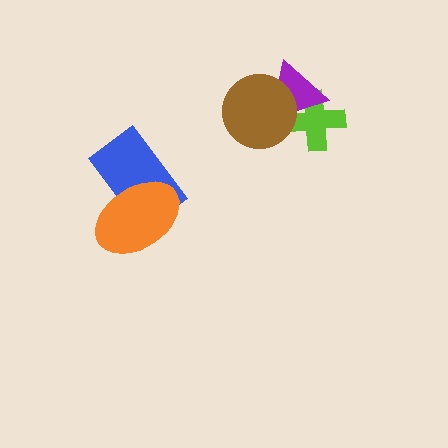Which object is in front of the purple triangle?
The brown circle is in front of the purple triangle.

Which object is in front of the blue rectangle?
The orange ellipse is in front of the blue rectangle.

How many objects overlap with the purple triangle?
2 objects overlap with the purple triangle.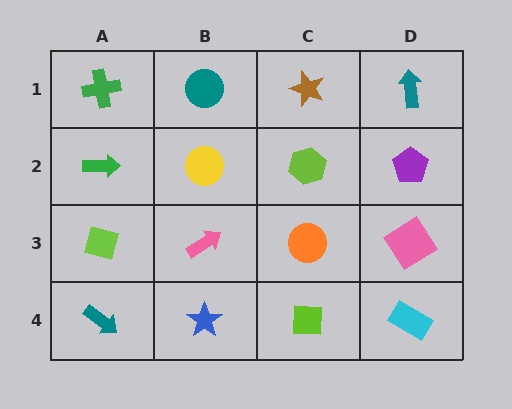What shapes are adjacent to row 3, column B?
A yellow circle (row 2, column B), a blue star (row 4, column B), a lime diamond (row 3, column A), an orange circle (row 3, column C).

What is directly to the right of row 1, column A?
A teal circle.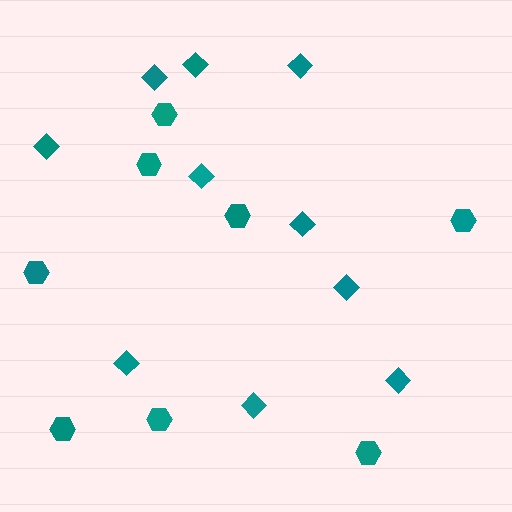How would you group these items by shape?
There are 2 groups: one group of hexagons (8) and one group of diamonds (10).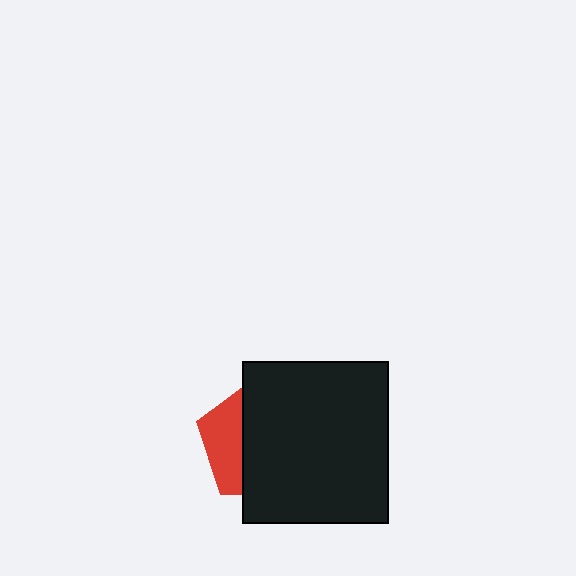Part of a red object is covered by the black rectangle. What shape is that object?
It is a pentagon.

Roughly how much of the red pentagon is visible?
A small part of it is visible (roughly 31%).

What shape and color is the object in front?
The object in front is a black rectangle.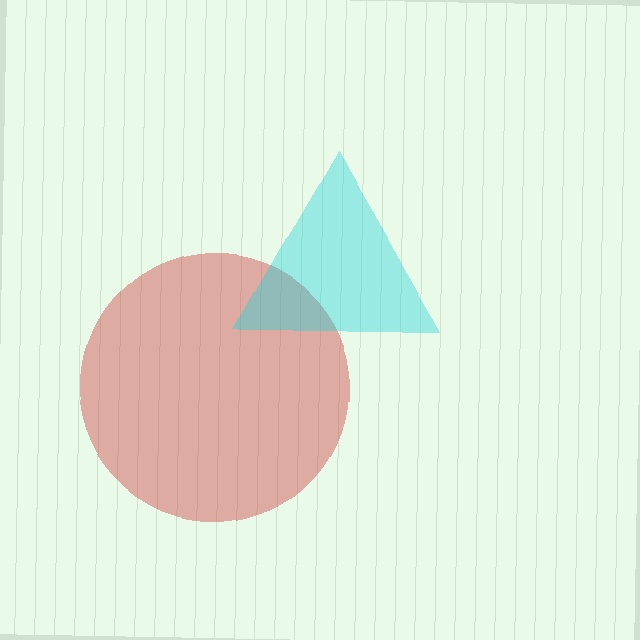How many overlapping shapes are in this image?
There are 2 overlapping shapes in the image.